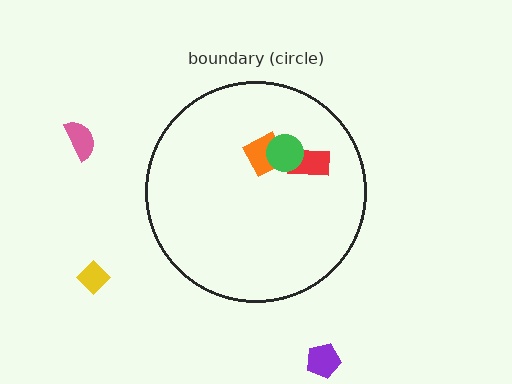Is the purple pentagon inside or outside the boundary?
Outside.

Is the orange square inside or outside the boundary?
Inside.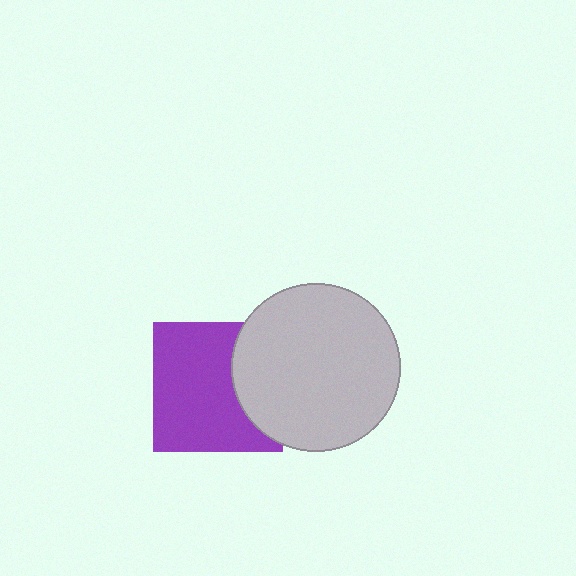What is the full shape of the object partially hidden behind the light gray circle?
The partially hidden object is a purple square.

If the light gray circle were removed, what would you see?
You would see the complete purple square.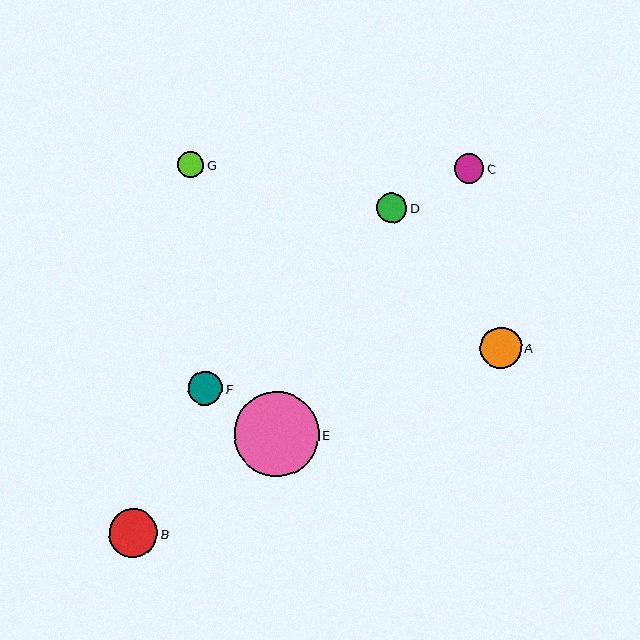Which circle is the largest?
Circle E is the largest with a size of approximately 85 pixels.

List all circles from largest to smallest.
From largest to smallest: E, B, A, F, D, C, G.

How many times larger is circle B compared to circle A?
Circle B is approximately 1.2 times the size of circle A.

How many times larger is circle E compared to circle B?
Circle E is approximately 1.7 times the size of circle B.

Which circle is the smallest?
Circle G is the smallest with a size of approximately 26 pixels.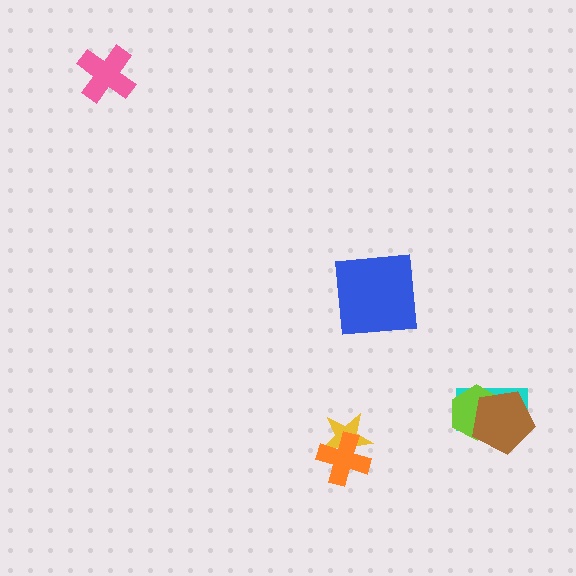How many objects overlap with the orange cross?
1 object overlaps with the orange cross.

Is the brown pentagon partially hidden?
No, no other shape covers it.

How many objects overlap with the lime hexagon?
2 objects overlap with the lime hexagon.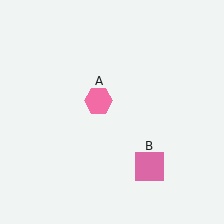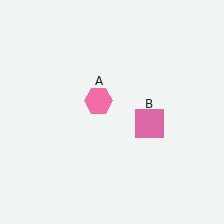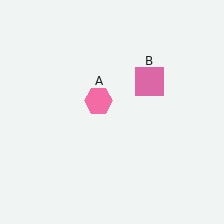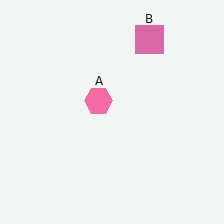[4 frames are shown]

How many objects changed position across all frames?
1 object changed position: pink square (object B).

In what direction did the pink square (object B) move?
The pink square (object B) moved up.